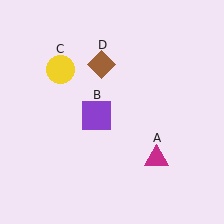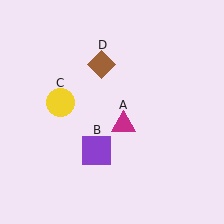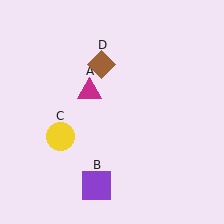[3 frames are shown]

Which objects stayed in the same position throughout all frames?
Brown diamond (object D) remained stationary.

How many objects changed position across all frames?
3 objects changed position: magenta triangle (object A), purple square (object B), yellow circle (object C).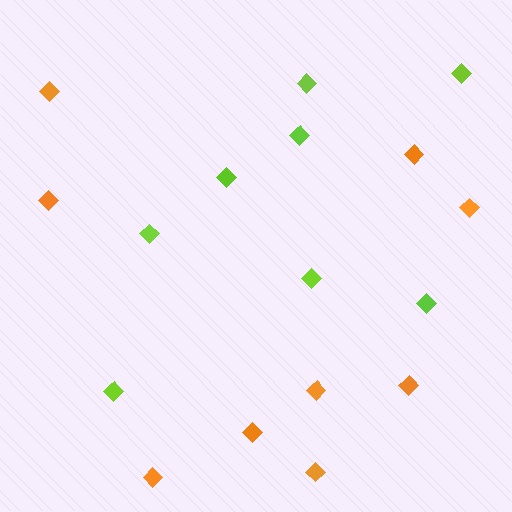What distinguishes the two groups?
There are 2 groups: one group of lime diamonds (8) and one group of orange diamonds (9).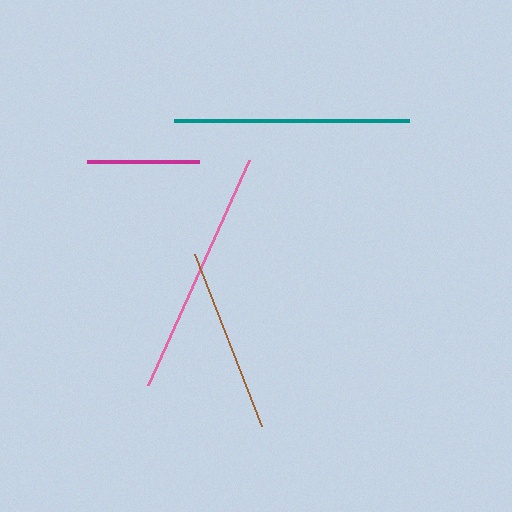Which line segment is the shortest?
The magenta line is the shortest at approximately 112 pixels.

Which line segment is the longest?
The pink line is the longest at approximately 247 pixels.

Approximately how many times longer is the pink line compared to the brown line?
The pink line is approximately 1.3 times the length of the brown line.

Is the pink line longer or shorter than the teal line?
The pink line is longer than the teal line.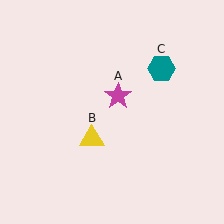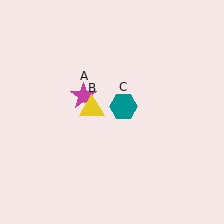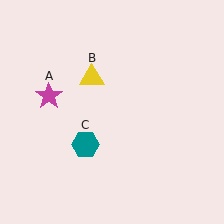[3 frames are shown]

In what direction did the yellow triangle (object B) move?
The yellow triangle (object B) moved up.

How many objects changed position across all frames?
3 objects changed position: magenta star (object A), yellow triangle (object B), teal hexagon (object C).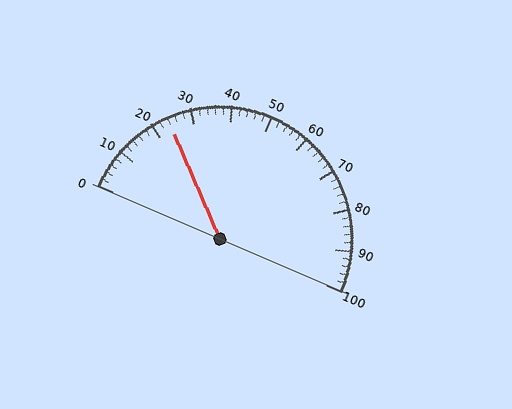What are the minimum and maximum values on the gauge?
The gauge ranges from 0 to 100.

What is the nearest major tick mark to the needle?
The nearest major tick mark is 20.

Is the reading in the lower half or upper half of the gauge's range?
The reading is in the lower half of the range (0 to 100).